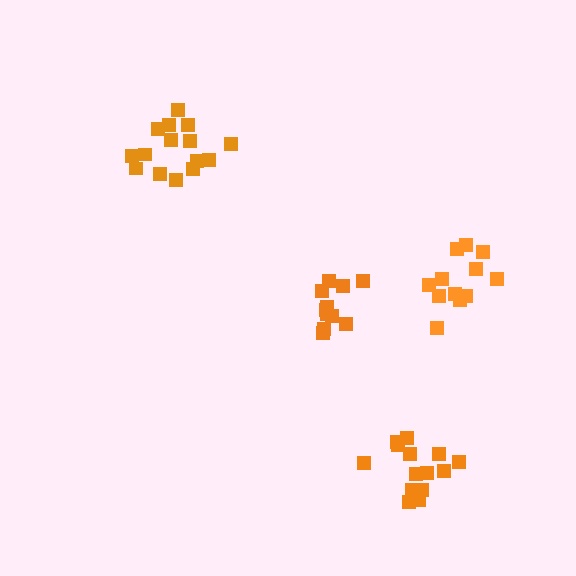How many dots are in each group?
Group 1: 15 dots, Group 2: 14 dots, Group 3: 11 dots, Group 4: 12 dots (52 total).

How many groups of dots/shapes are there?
There are 4 groups.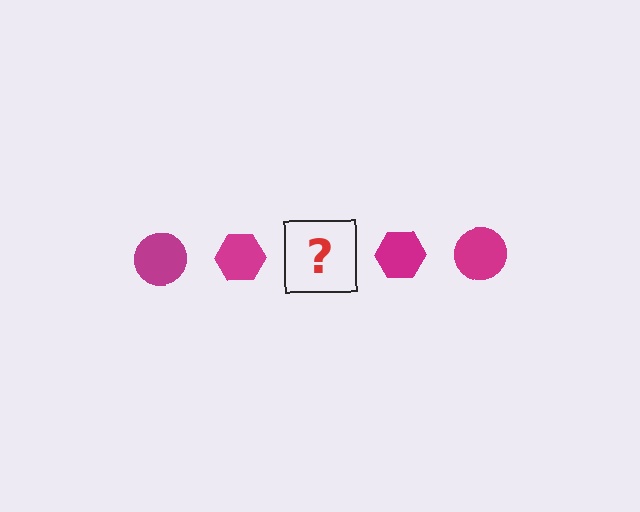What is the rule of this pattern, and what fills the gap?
The rule is that the pattern cycles through circle, hexagon shapes in magenta. The gap should be filled with a magenta circle.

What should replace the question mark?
The question mark should be replaced with a magenta circle.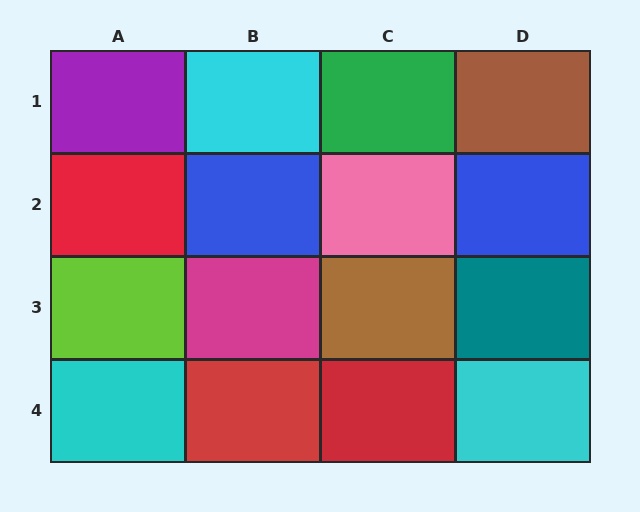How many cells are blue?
2 cells are blue.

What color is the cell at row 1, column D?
Brown.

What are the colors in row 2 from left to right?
Red, blue, pink, blue.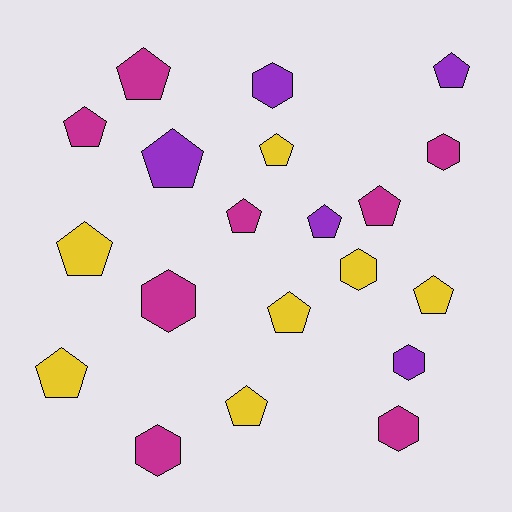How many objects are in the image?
There are 20 objects.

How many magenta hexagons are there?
There are 4 magenta hexagons.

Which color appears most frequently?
Magenta, with 8 objects.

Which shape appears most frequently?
Pentagon, with 13 objects.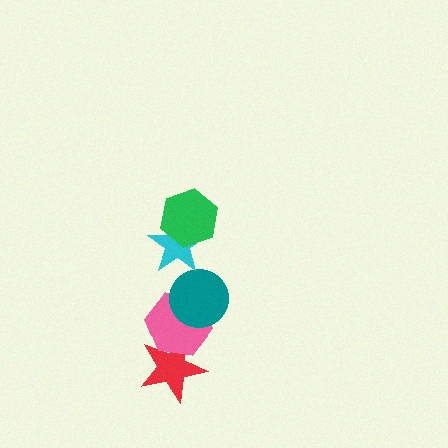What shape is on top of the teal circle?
The cyan star is on top of the teal circle.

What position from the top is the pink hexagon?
The pink hexagon is 4th from the top.